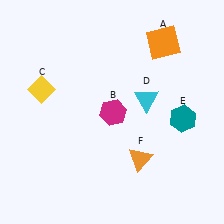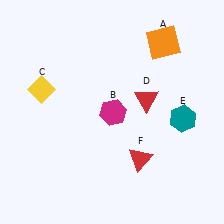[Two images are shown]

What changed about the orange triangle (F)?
In Image 1, F is orange. In Image 2, it changed to red.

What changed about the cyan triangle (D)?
In Image 1, D is cyan. In Image 2, it changed to red.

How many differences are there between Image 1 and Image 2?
There are 2 differences between the two images.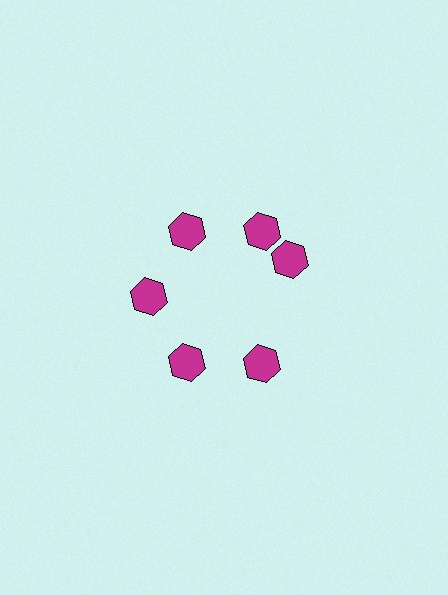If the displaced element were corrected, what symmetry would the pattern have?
It would have 6-fold rotational symmetry — the pattern would map onto itself every 60 degrees.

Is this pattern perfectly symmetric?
No. The 6 magenta hexagons are arranged in a ring, but one element near the 3 o'clock position is rotated out of alignment along the ring, breaking the 6-fold rotational symmetry.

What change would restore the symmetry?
The symmetry would be restored by rotating it back into even spacing with its neighbors so that all 6 hexagons sit at equal angles and equal distance from the center.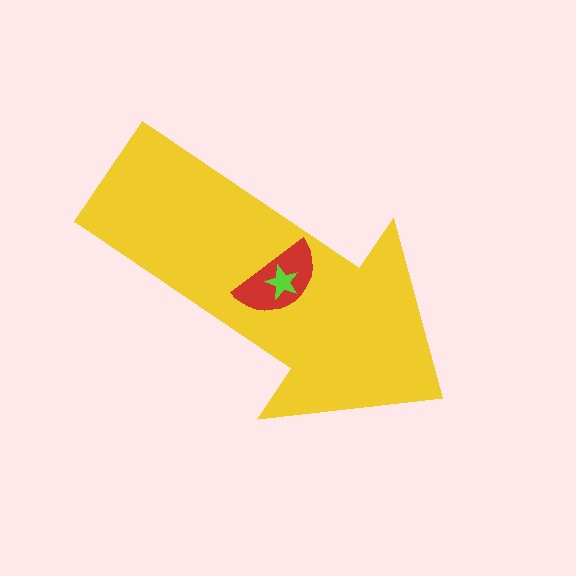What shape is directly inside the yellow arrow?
The red semicircle.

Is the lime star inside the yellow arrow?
Yes.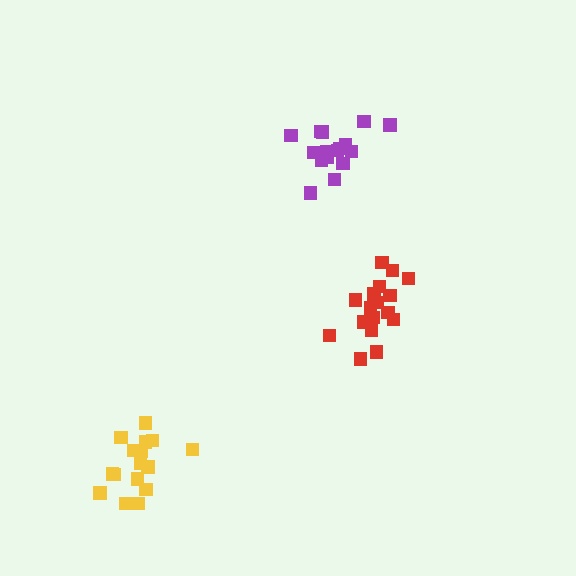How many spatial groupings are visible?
There are 3 spatial groupings.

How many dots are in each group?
Group 1: 16 dots, Group 2: 16 dots, Group 3: 18 dots (50 total).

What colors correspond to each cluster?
The clusters are colored: purple, yellow, red.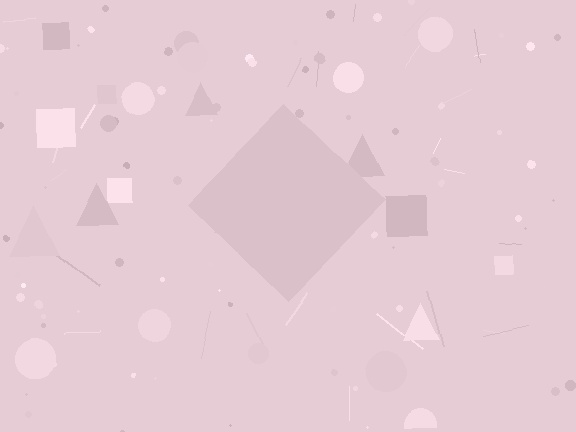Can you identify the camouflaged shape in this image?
The camouflaged shape is a diamond.